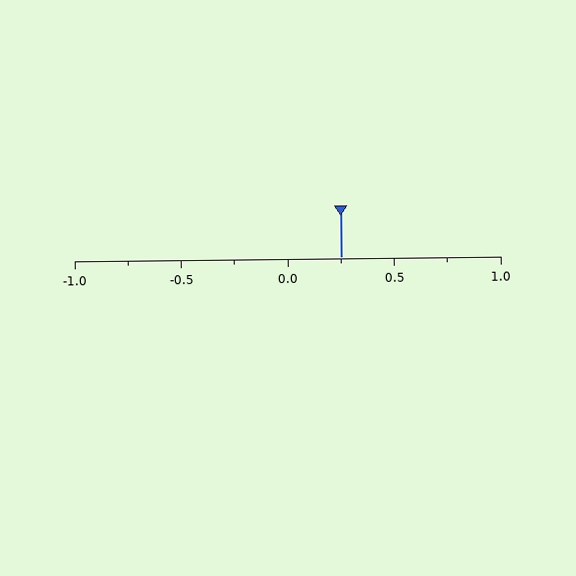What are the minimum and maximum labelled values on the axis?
The axis runs from -1.0 to 1.0.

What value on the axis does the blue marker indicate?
The marker indicates approximately 0.25.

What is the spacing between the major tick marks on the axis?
The major ticks are spaced 0.5 apart.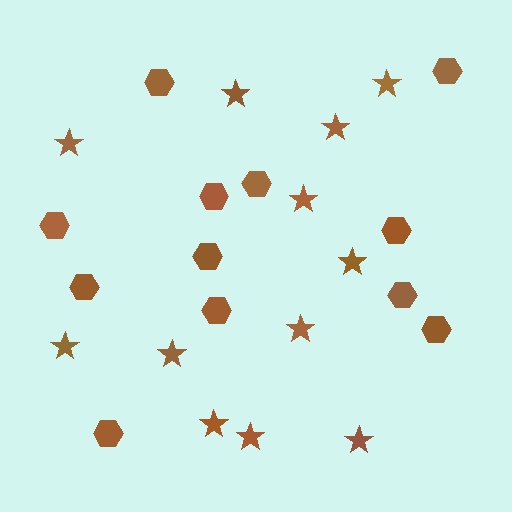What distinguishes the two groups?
There are 2 groups: one group of stars (12) and one group of hexagons (12).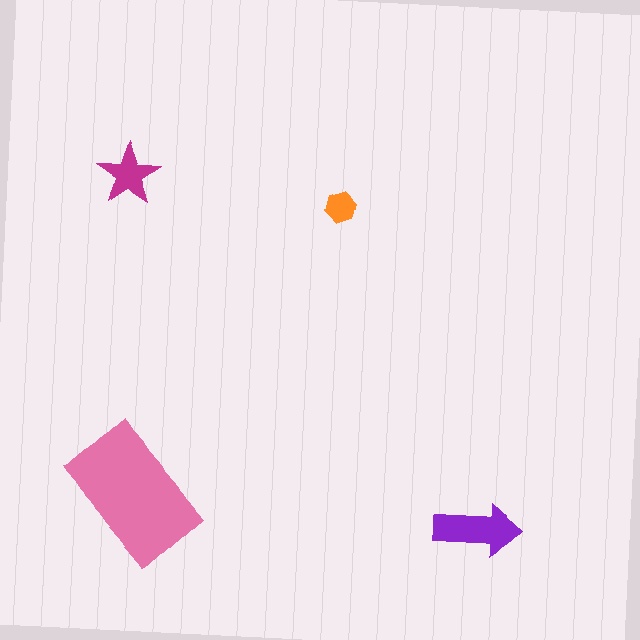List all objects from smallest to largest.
The orange hexagon, the magenta star, the purple arrow, the pink rectangle.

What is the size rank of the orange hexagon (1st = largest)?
4th.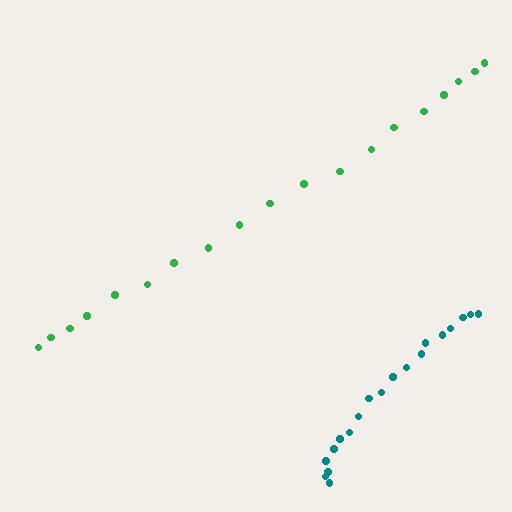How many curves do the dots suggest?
There are 2 distinct paths.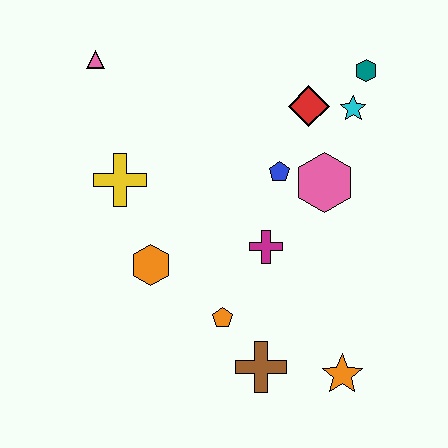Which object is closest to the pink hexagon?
The blue pentagon is closest to the pink hexagon.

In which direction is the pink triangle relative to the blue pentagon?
The pink triangle is to the left of the blue pentagon.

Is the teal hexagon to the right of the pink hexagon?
Yes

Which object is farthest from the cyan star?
The brown cross is farthest from the cyan star.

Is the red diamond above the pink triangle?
No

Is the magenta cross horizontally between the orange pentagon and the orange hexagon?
No